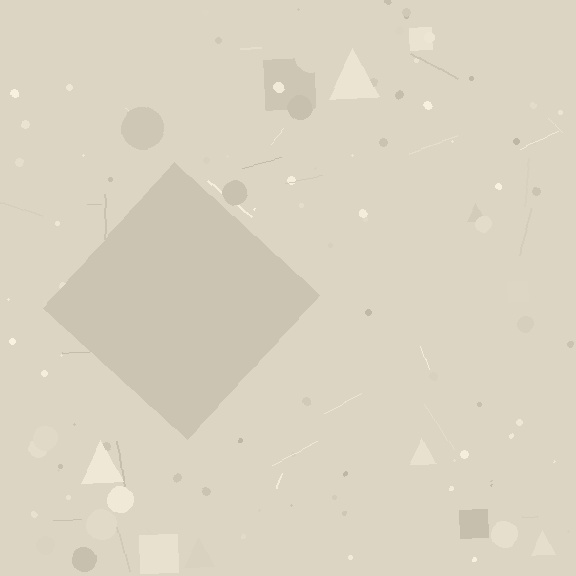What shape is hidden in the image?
A diamond is hidden in the image.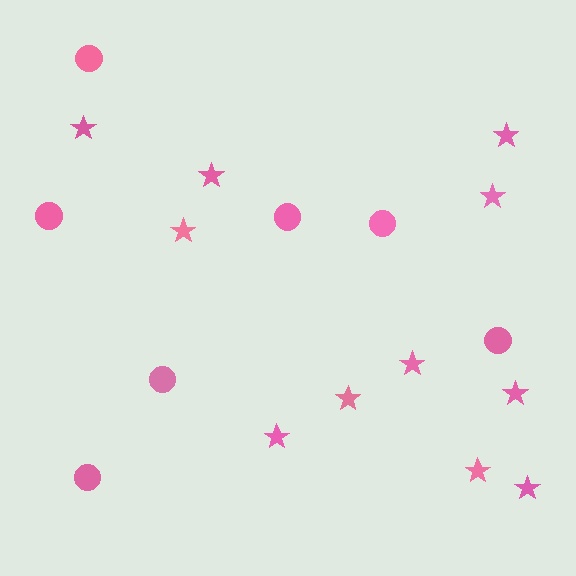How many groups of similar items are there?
There are 2 groups: one group of circles (7) and one group of stars (11).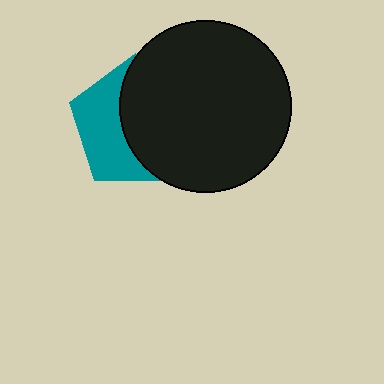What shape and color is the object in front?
The object in front is a black circle.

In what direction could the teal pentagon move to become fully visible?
The teal pentagon could move left. That would shift it out from behind the black circle entirely.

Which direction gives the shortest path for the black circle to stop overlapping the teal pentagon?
Moving right gives the shortest separation.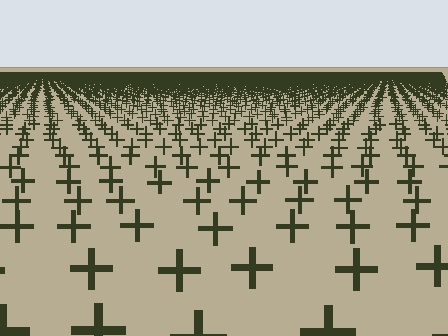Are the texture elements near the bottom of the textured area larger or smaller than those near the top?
Larger. Near the bottom, elements are closer to the viewer and appear at a bigger on-screen size.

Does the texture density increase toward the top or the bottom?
Density increases toward the top.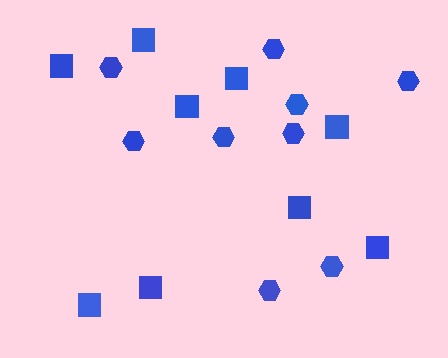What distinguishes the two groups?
There are 2 groups: one group of hexagons (9) and one group of squares (9).